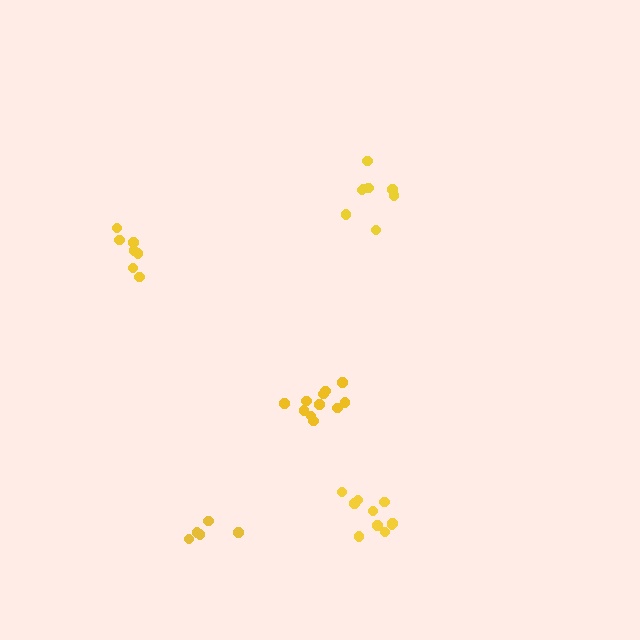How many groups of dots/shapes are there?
There are 5 groups.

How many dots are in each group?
Group 1: 8 dots, Group 2: 11 dots, Group 3: 5 dots, Group 4: 7 dots, Group 5: 10 dots (41 total).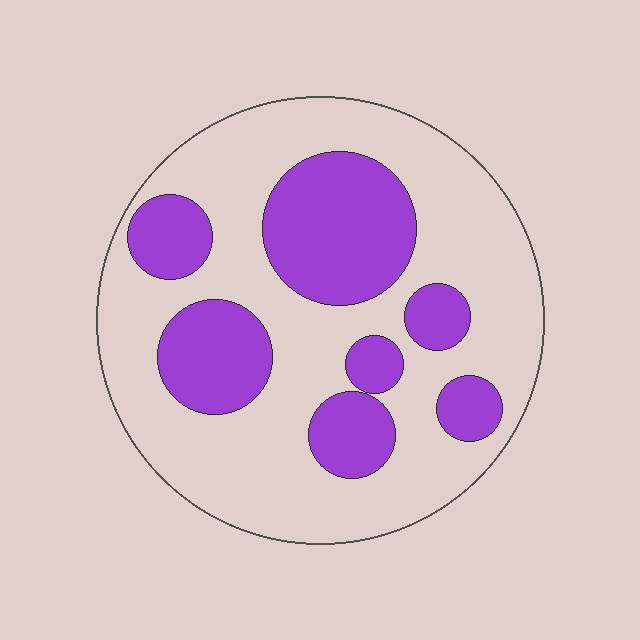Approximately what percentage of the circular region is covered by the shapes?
Approximately 30%.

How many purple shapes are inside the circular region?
7.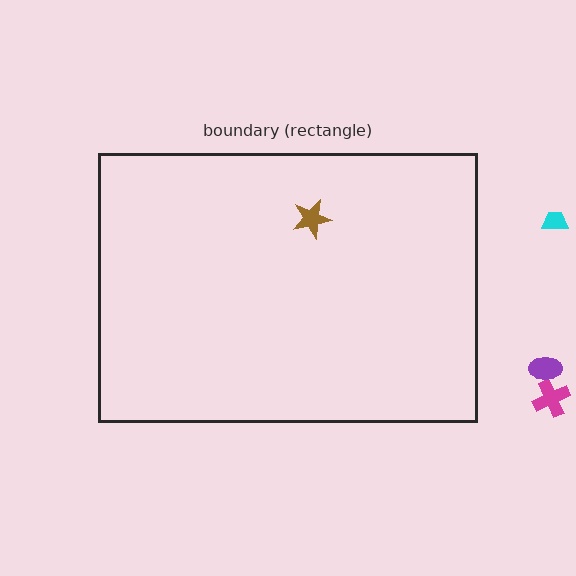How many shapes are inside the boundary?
1 inside, 3 outside.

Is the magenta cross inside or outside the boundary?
Outside.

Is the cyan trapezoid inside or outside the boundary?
Outside.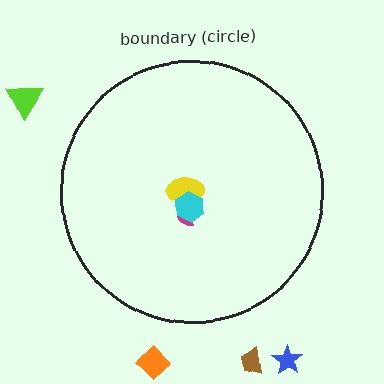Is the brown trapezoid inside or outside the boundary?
Outside.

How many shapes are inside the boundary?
3 inside, 4 outside.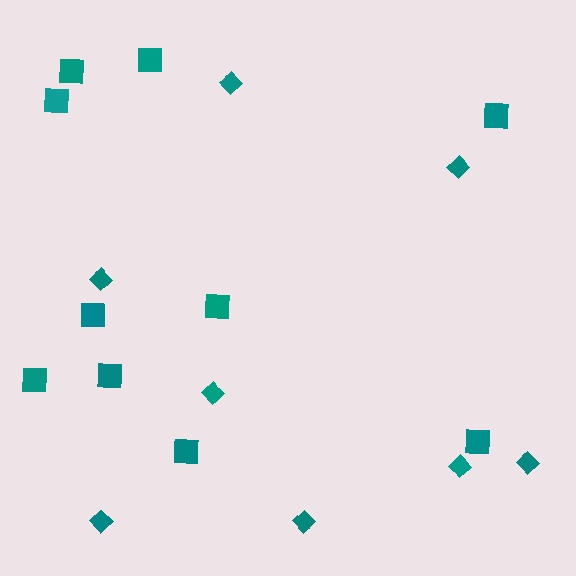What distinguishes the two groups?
There are 2 groups: one group of squares (10) and one group of diamonds (8).